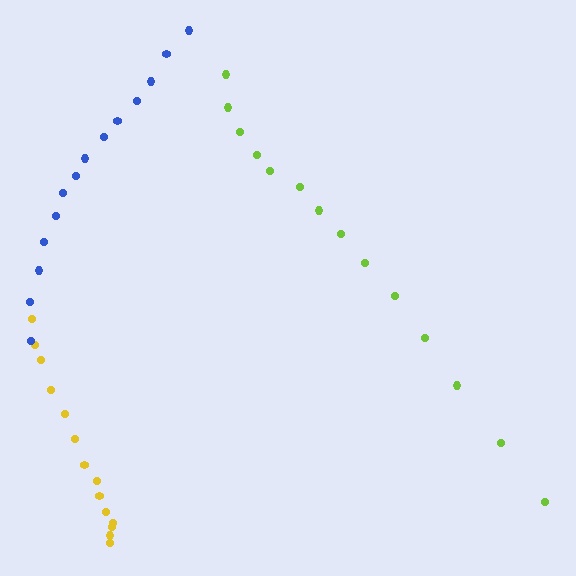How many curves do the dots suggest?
There are 3 distinct paths.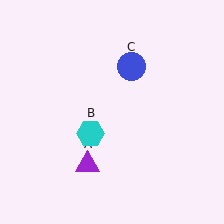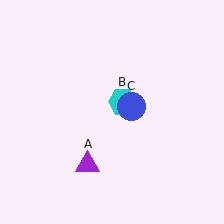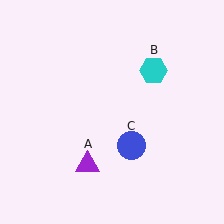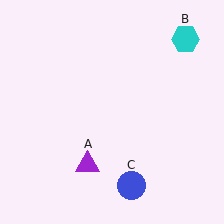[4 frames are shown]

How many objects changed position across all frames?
2 objects changed position: cyan hexagon (object B), blue circle (object C).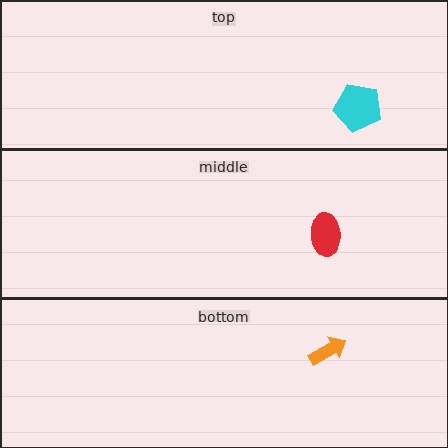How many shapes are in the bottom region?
1.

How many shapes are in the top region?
1.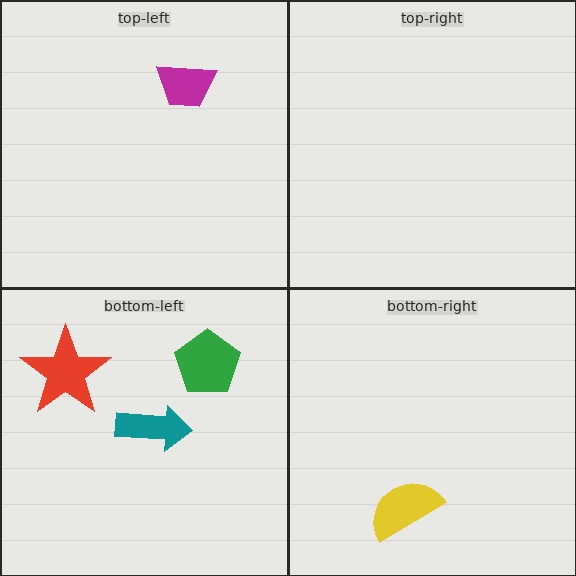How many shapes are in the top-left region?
1.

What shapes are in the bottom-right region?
The yellow semicircle.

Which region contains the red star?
The bottom-left region.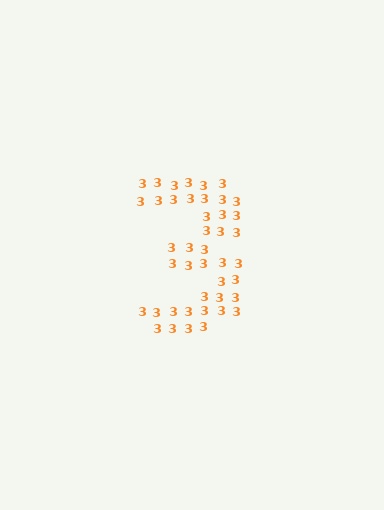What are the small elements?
The small elements are digit 3's.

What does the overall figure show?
The overall figure shows the digit 3.